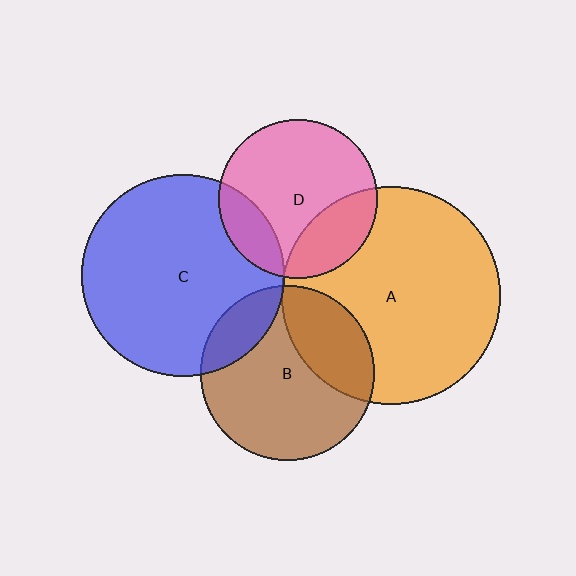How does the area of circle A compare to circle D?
Approximately 1.9 times.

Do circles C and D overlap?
Yes.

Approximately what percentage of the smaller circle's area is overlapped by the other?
Approximately 15%.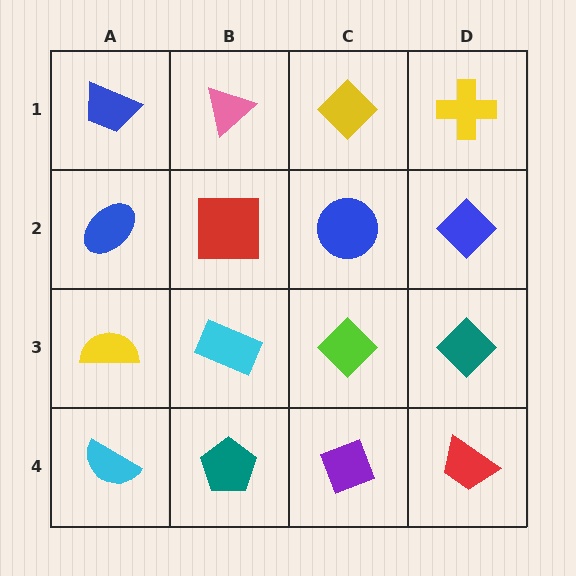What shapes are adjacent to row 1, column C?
A blue circle (row 2, column C), a pink triangle (row 1, column B), a yellow cross (row 1, column D).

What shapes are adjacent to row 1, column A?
A blue ellipse (row 2, column A), a pink triangle (row 1, column B).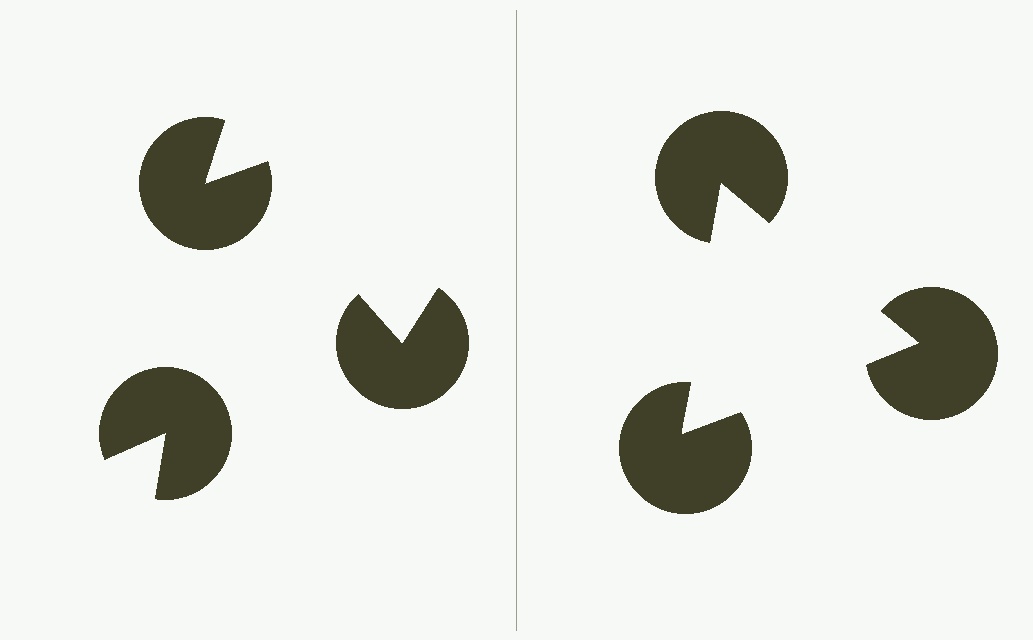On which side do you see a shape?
An illusory triangle appears on the right side. On the left side the wedge cuts are rotated, so no coherent shape forms.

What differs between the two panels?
The pac-man discs are positioned identically on both sides; only the wedge orientations differ. On the right they align to a triangle; on the left they are misaligned.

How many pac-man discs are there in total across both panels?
6 — 3 on each side.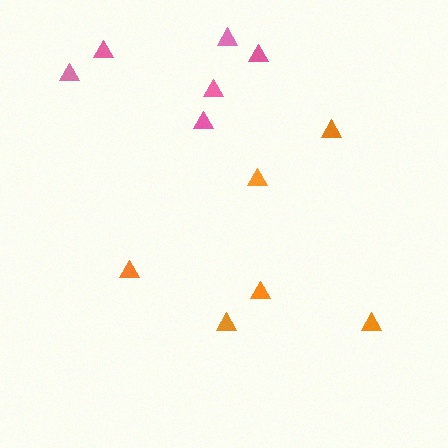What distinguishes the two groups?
There are 2 groups: one group of pink triangles (6) and one group of orange triangles (6).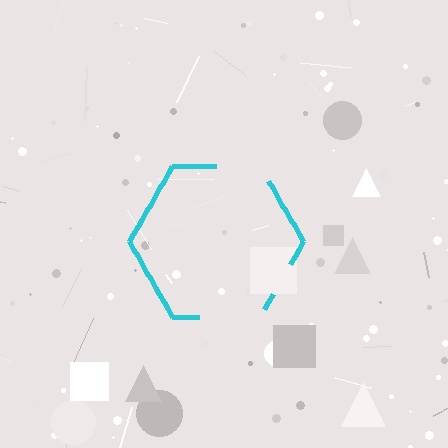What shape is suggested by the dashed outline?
The dashed outline suggests a hexagon.